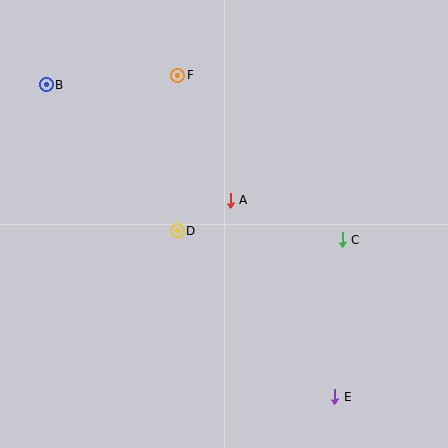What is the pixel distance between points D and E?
The distance between D and E is 229 pixels.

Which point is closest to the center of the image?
Point A at (230, 200) is closest to the center.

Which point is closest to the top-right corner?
Point C is closest to the top-right corner.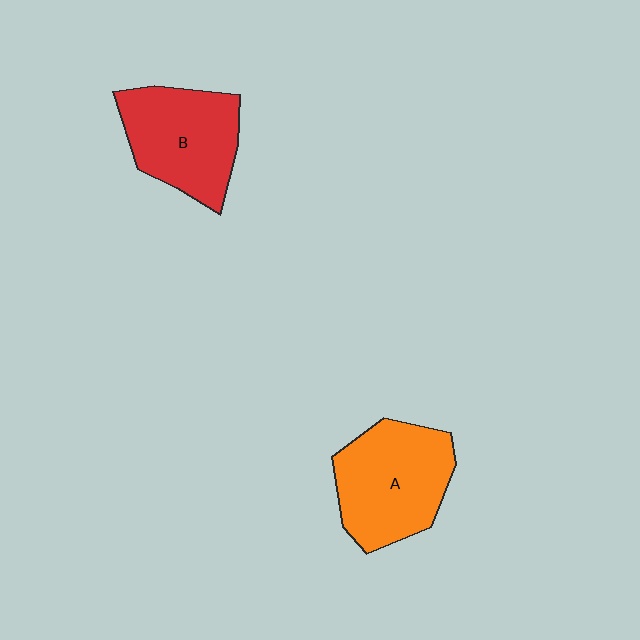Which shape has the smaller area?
Shape B (red).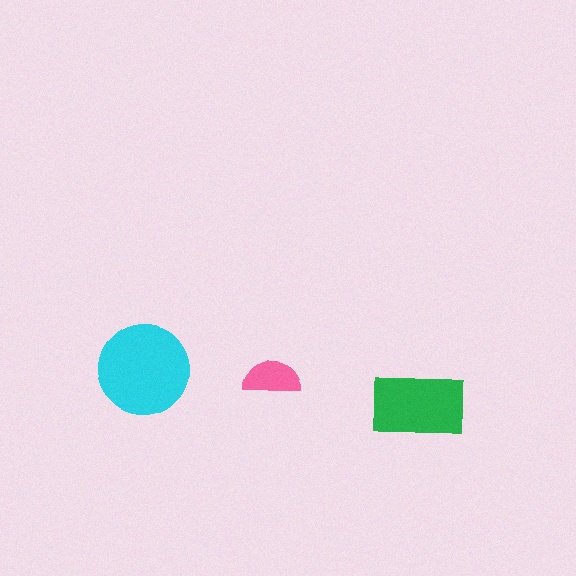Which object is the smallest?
The pink semicircle.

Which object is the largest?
The cyan circle.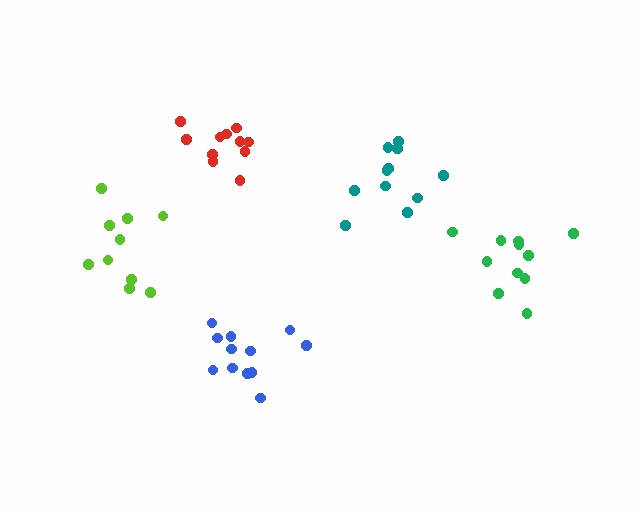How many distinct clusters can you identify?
There are 5 distinct clusters.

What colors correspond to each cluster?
The clusters are colored: teal, lime, red, blue, green.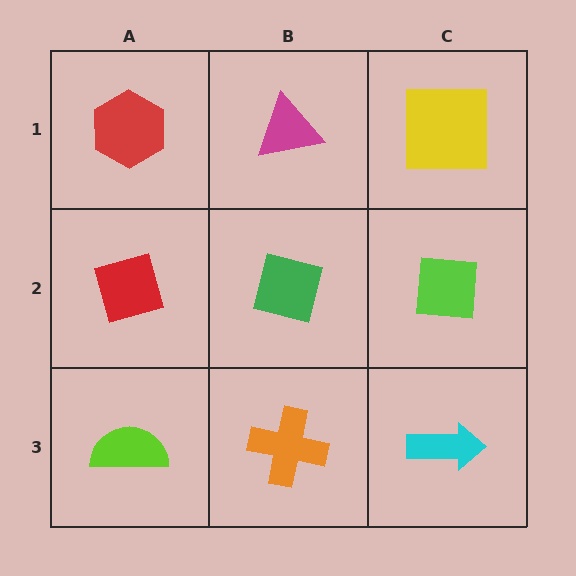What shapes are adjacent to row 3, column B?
A green square (row 2, column B), a lime semicircle (row 3, column A), a cyan arrow (row 3, column C).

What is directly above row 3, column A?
A red diamond.